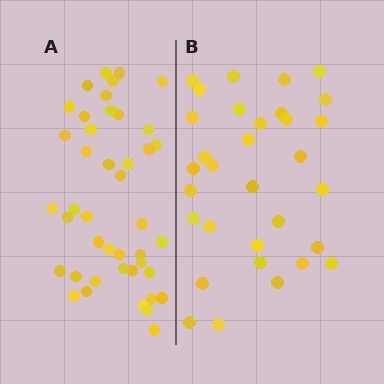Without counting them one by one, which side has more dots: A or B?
Region A (the left region) has more dots.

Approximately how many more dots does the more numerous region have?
Region A has roughly 12 or so more dots than region B.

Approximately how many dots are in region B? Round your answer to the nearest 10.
About 30 dots. (The exact count is 32, which rounds to 30.)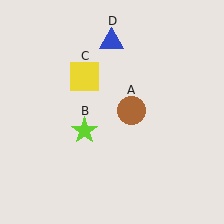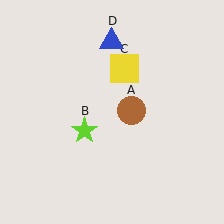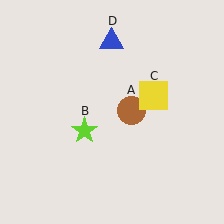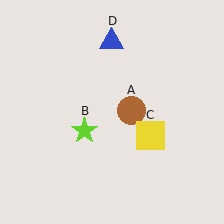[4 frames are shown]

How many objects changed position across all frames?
1 object changed position: yellow square (object C).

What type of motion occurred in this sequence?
The yellow square (object C) rotated clockwise around the center of the scene.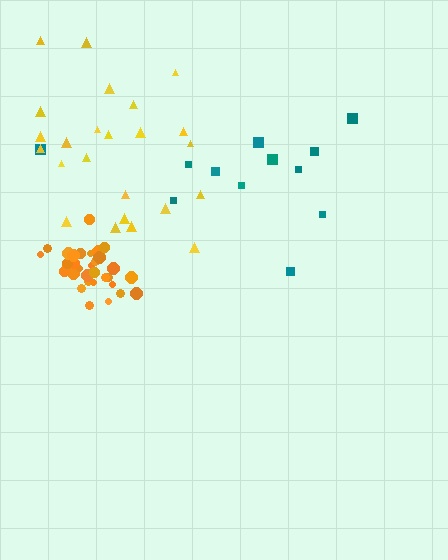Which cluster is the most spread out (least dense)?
Teal.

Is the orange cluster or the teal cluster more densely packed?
Orange.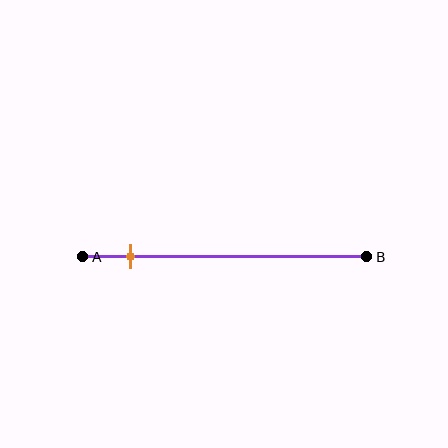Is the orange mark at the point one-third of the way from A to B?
No, the mark is at about 15% from A, not at the 33% one-third point.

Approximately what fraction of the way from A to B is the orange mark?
The orange mark is approximately 15% of the way from A to B.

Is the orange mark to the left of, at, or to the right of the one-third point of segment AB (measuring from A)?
The orange mark is to the left of the one-third point of segment AB.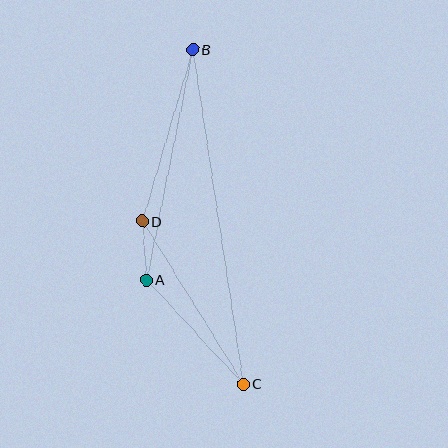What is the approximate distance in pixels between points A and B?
The distance between A and B is approximately 235 pixels.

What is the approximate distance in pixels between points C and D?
The distance between C and D is approximately 192 pixels.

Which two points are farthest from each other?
Points B and C are farthest from each other.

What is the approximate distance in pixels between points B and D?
The distance between B and D is approximately 178 pixels.